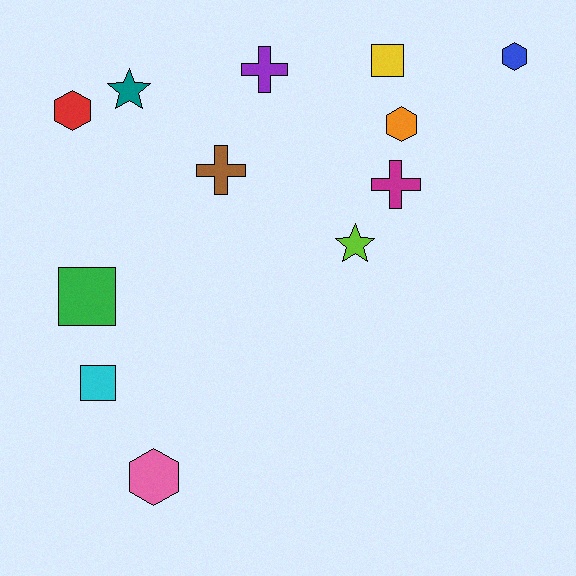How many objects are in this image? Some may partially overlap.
There are 12 objects.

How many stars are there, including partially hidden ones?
There are 2 stars.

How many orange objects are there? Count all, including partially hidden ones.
There is 1 orange object.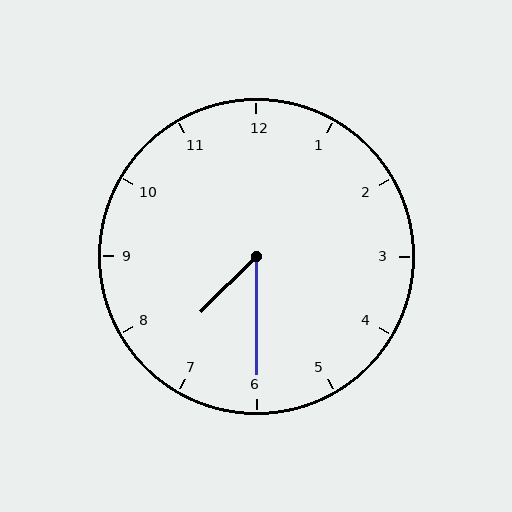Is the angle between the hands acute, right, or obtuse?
It is acute.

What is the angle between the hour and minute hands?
Approximately 45 degrees.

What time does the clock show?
7:30.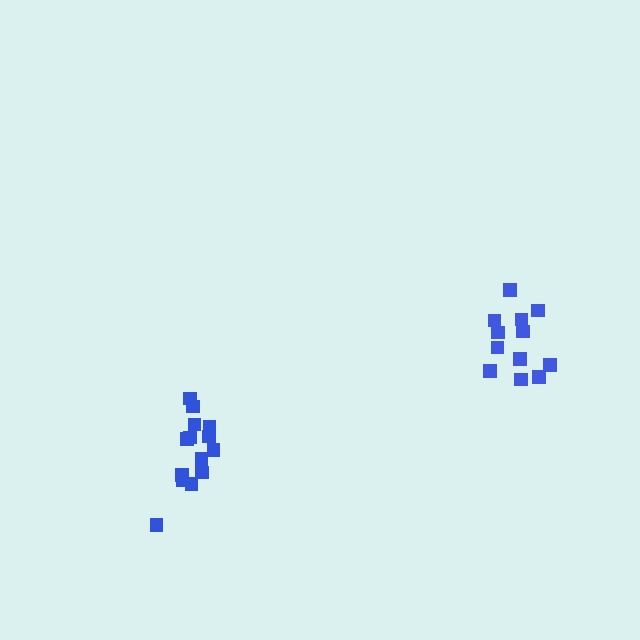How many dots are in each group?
Group 1: 12 dots, Group 2: 14 dots (26 total).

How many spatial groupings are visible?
There are 2 spatial groupings.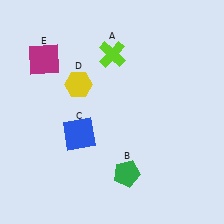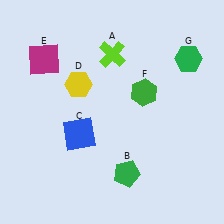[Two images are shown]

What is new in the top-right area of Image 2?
A green hexagon (F) was added in the top-right area of Image 2.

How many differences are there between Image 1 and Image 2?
There are 2 differences between the two images.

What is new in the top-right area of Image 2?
A green hexagon (G) was added in the top-right area of Image 2.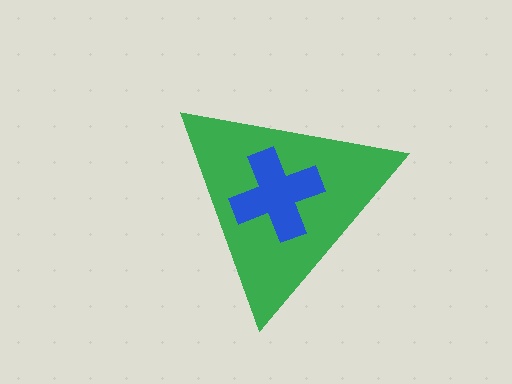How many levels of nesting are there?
2.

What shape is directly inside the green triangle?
The blue cross.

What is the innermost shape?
The blue cross.